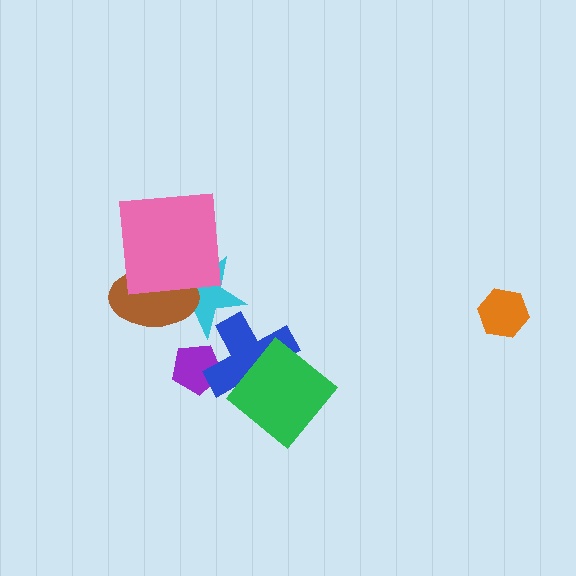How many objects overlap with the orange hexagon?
0 objects overlap with the orange hexagon.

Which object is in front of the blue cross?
The green diamond is in front of the blue cross.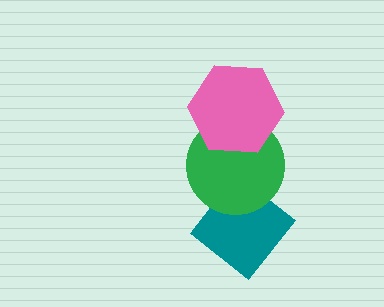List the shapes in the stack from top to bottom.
From top to bottom: the pink hexagon, the green circle, the teal diamond.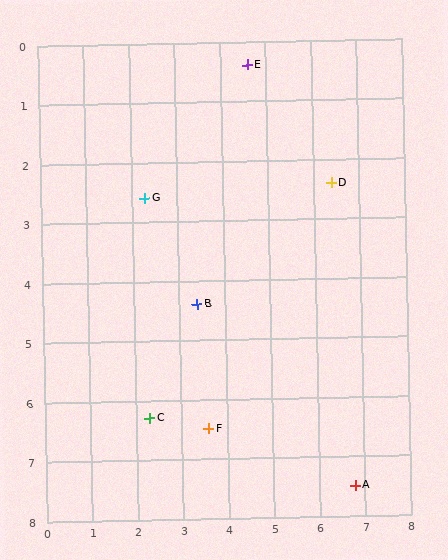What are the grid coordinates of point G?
Point G is at approximately (2.3, 2.6).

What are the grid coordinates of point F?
Point F is at approximately (3.6, 6.5).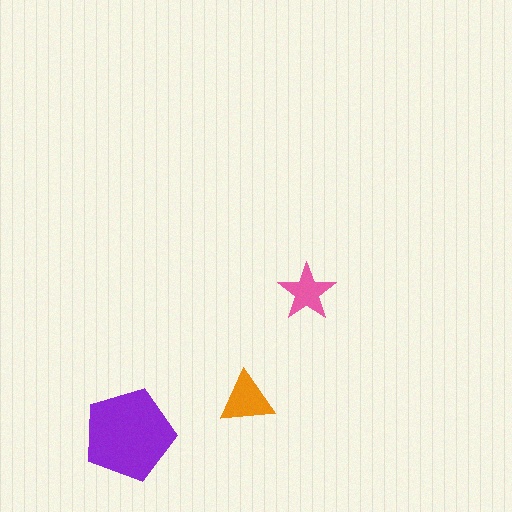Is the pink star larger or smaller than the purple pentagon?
Smaller.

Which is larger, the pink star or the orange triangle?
The orange triangle.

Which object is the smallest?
The pink star.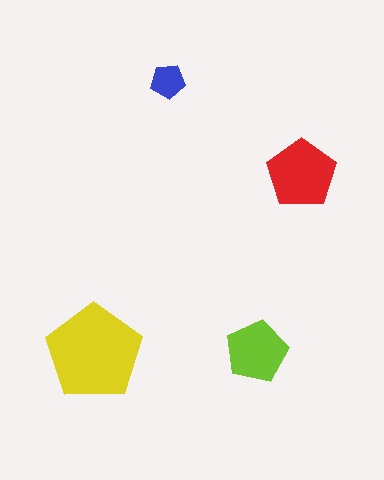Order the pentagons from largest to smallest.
the yellow one, the red one, the lime one, the blue one.